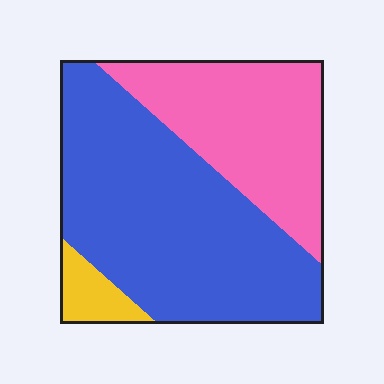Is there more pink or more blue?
Blue.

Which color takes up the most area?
Blue, at roughly 60%.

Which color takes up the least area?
Yellow, at roughly 5%.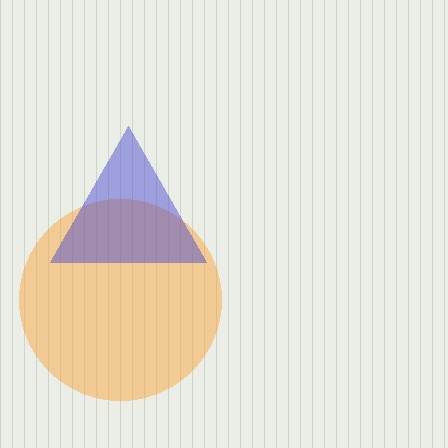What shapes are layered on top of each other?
The layered shapes are: an orange circle, a blue triangle.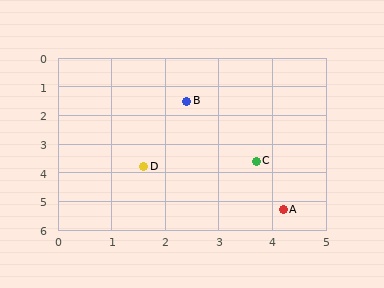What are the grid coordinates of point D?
Point D is at approximately (1.6, 3.8).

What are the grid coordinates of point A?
Point A is at approximately (4.2, 5.3).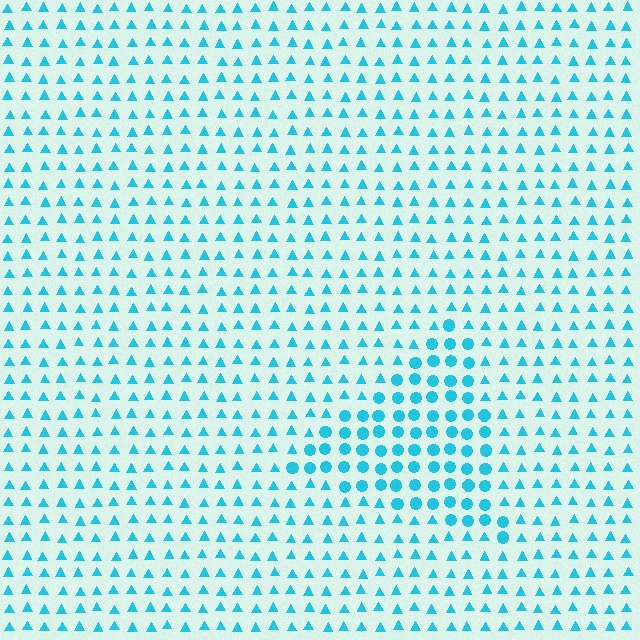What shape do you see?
I see a triangle.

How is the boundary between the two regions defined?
The boundary is defined by a change in element shape: circles inside vs. triangles outside. All elements share the same color and spacing.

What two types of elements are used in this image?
The image uses circles inside the triangle region and triangles outside it.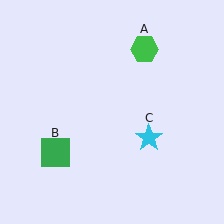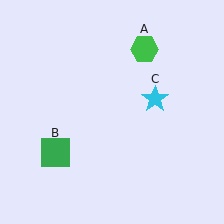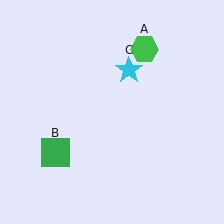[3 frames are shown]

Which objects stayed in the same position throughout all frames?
Green hexagon (object A) and green square (object B) remained stationary.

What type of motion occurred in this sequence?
The cyan star (object C) rotated counterclockwise around the center of the scene.